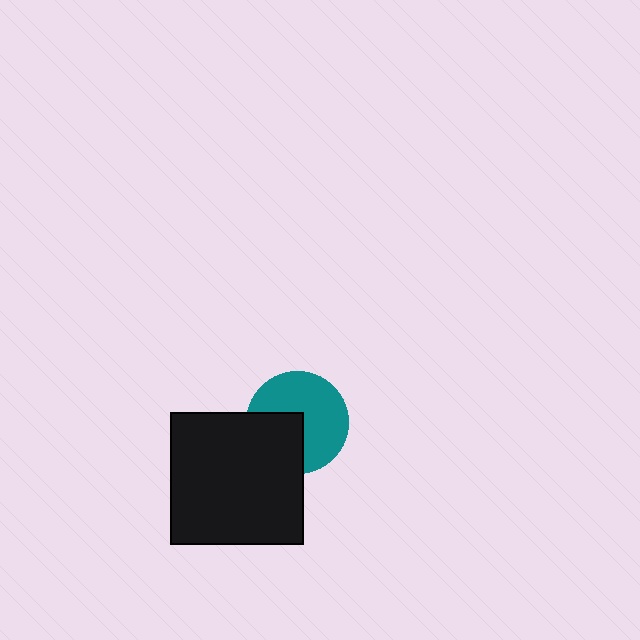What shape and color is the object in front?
The object in front is a black square.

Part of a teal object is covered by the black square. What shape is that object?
It is a circle.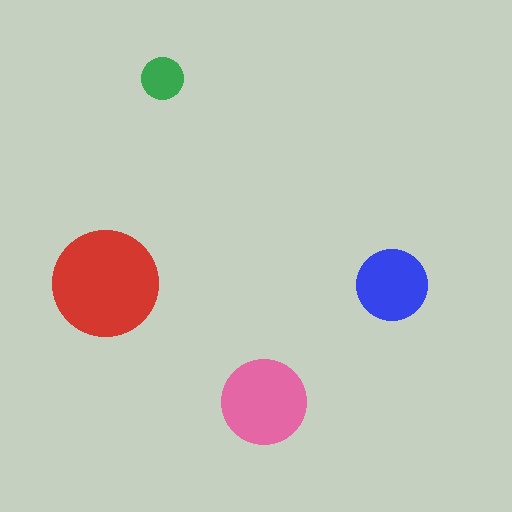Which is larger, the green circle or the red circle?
The red one.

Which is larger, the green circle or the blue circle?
The blue one.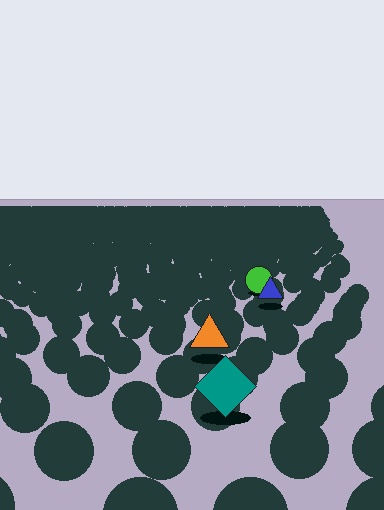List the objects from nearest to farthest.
From nearest to farthest: the teal diamond, the orange triangle, the blue triangle, the green circle.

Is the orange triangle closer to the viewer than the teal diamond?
No. The teal diamond is closer — you can tell from the texture gradient: the ground texture is coarser near it.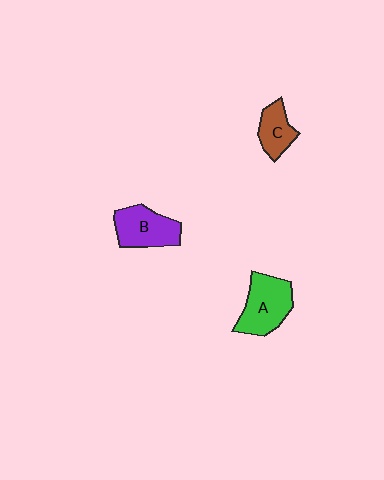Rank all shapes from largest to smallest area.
From largest to smallest: A (green), B (purple), C (brown).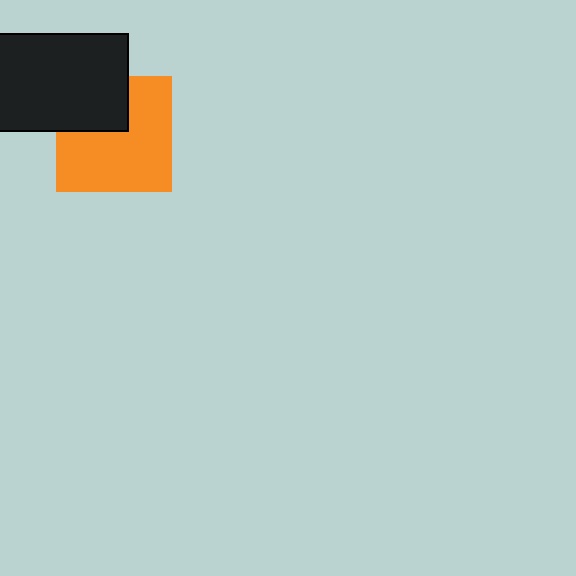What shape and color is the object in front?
The object in front is a black rectangle.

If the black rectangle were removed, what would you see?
You would see the complete orange square.